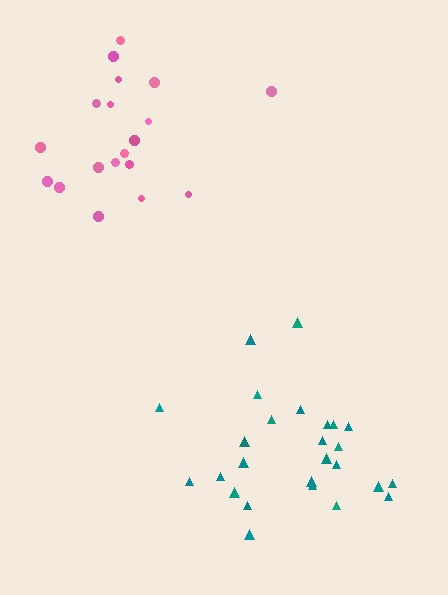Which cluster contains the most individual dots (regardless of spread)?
Teal (26).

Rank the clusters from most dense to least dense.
teal, pink.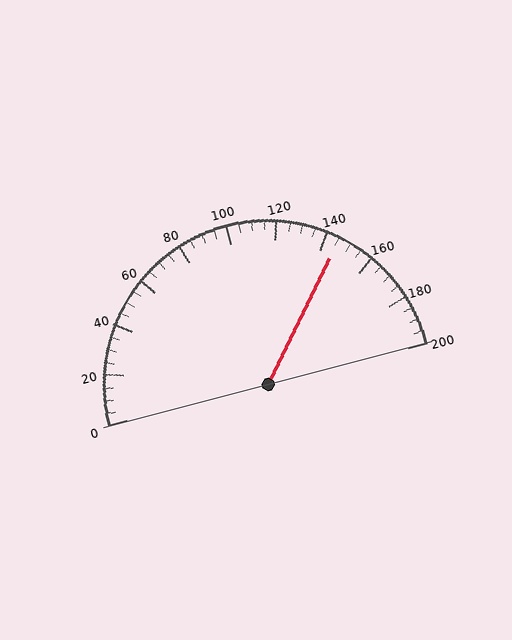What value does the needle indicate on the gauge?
The needle indicates approximately 145.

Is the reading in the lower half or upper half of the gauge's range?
The reading is in the upper half of the range (0 to 200).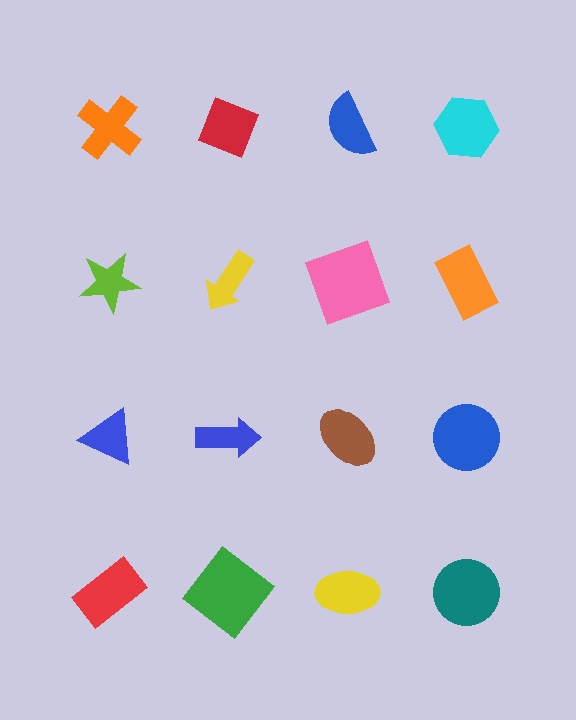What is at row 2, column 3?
A pink square.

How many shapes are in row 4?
4 shapes.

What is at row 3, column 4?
A blue circle.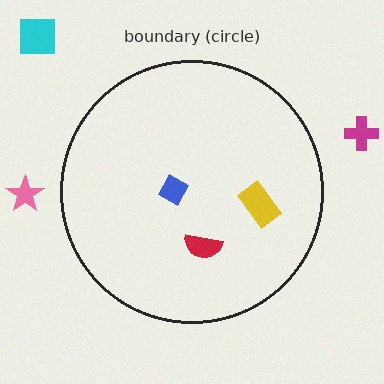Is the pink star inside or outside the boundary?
Outside.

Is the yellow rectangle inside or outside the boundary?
Inside.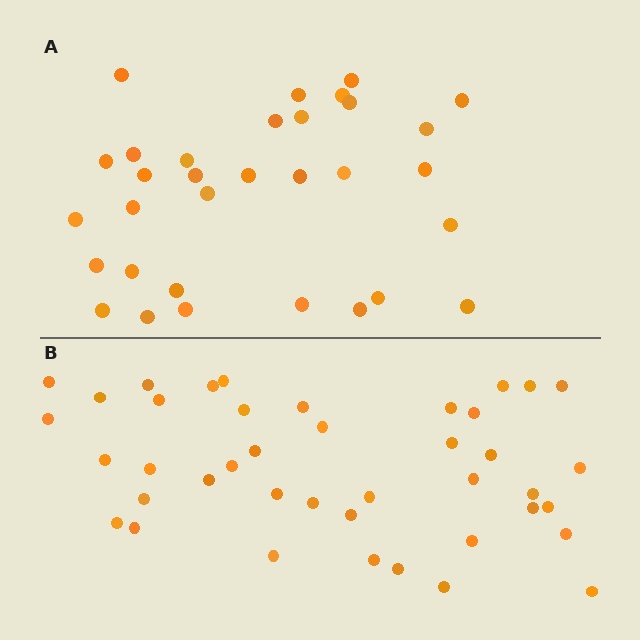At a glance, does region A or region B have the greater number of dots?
Region B (the bottom region) has more dots.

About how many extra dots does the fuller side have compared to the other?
Region B has roughly 8 or so more dots than region A.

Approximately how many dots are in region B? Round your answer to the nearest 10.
About 40 dots. (The exact count is 41, which rounds to 40.)